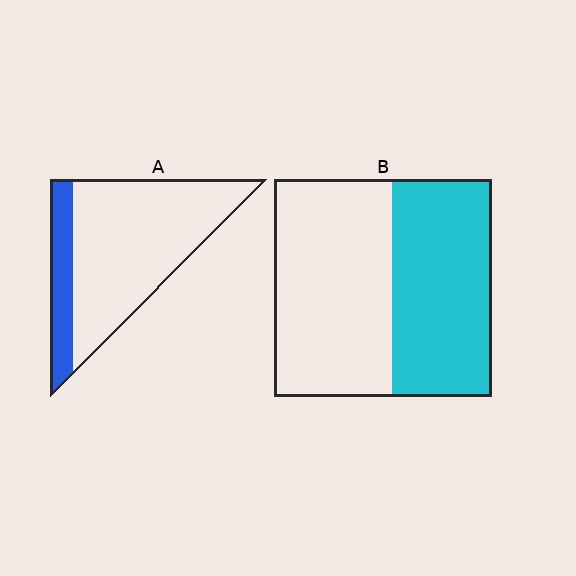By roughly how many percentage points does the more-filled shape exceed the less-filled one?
By roughly 25 percentage points (B over A).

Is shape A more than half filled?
No.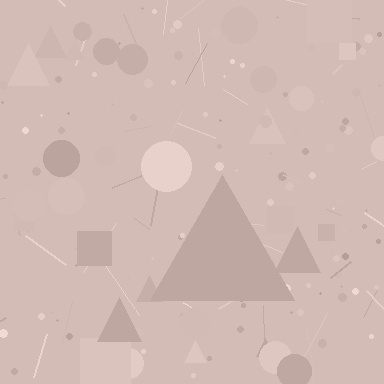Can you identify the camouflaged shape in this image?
The camouflaged shape is a triangle.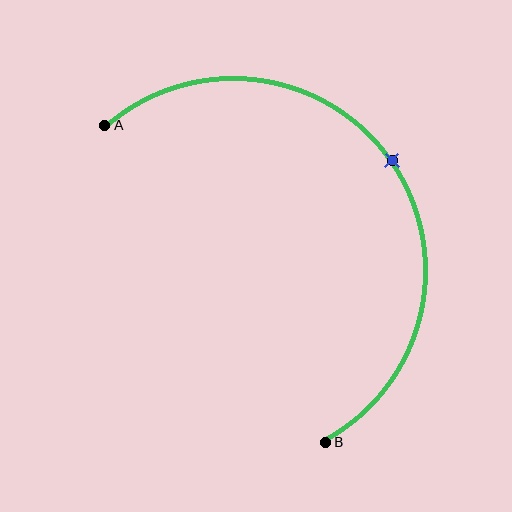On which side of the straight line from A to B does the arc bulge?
The arc bulges above and to the right of the straight line connecting A and B.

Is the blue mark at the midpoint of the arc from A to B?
Yes. The blue mark lies on the arc at equal arc-length from both A and B — it is the arc midpoint.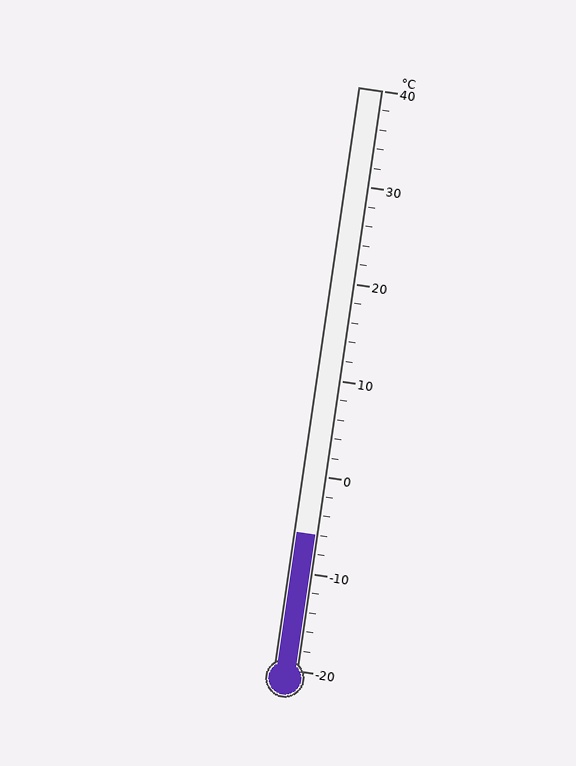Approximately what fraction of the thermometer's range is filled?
The thermometer is filled to approximately 25% of its range.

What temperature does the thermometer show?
The thermometer shows approximately -6°C.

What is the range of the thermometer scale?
The thermometer scale ranges from -20°C to 40°C.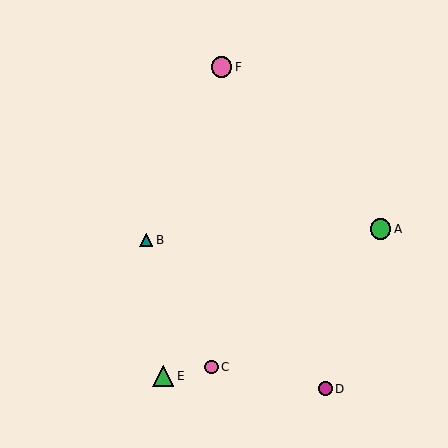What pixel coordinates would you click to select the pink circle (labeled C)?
Click at (212, 367) to select the pink circle C.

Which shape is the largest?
The pink circle (labeled F) is the largest.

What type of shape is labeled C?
Shape C is a pink circle.